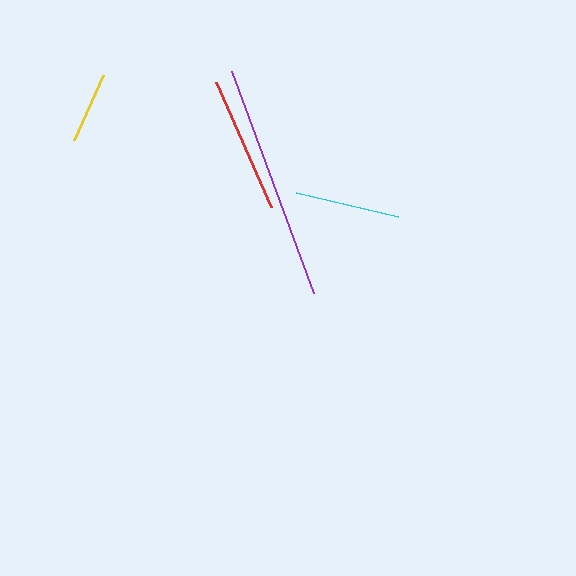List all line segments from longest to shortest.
From longest to shortest: purple, red, cyan, yellow.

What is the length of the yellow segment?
The yellow segment is approximately 72 pixels long.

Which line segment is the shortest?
The yellow line is the shortest at approximately 72 pixels.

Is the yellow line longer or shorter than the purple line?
The purple line is longer than the yellow line.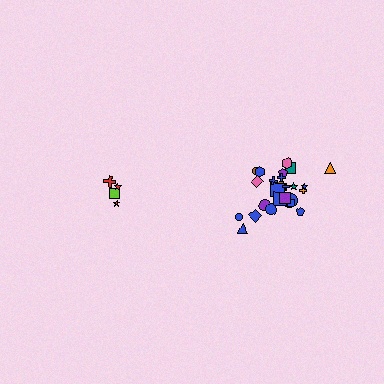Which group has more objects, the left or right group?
The right group.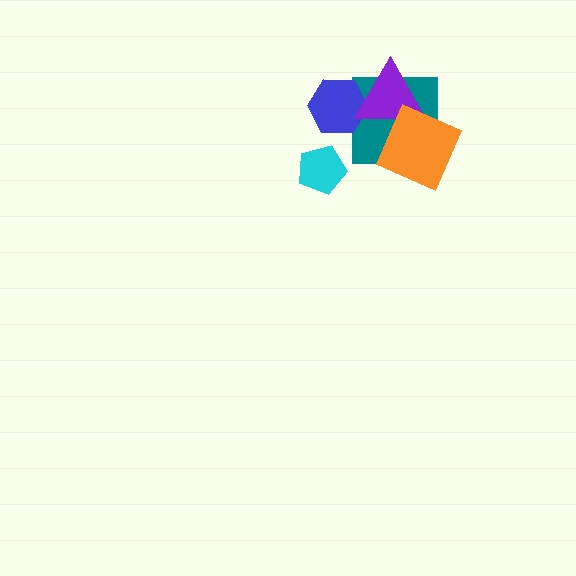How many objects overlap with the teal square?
3 objects overlap with the teal square.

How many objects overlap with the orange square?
2 objects overlap with the orange square.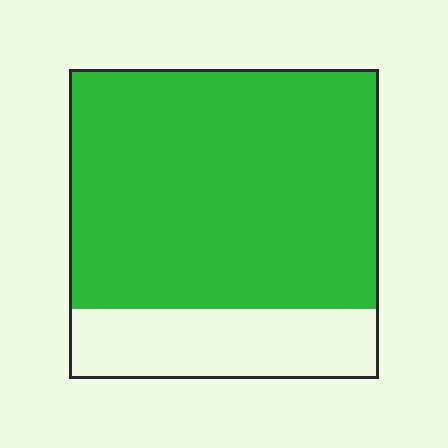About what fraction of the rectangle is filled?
About three quarters (3/4).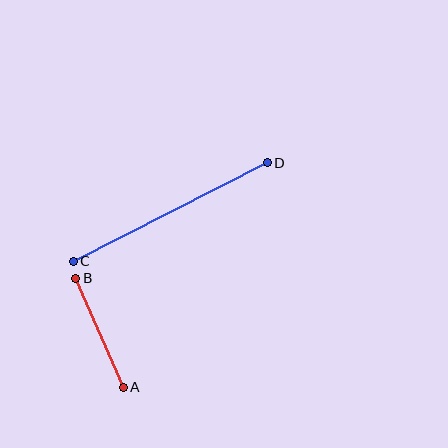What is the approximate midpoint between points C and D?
The midpoint is at approximately (170, 212) pixels.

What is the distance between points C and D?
The distance is approximately 218 pixels.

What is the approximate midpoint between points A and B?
The midpoint is at approximately (100, 333) pixels.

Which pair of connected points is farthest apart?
Points C and D are farthest apart.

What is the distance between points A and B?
The distance is approximately 119 pixels.